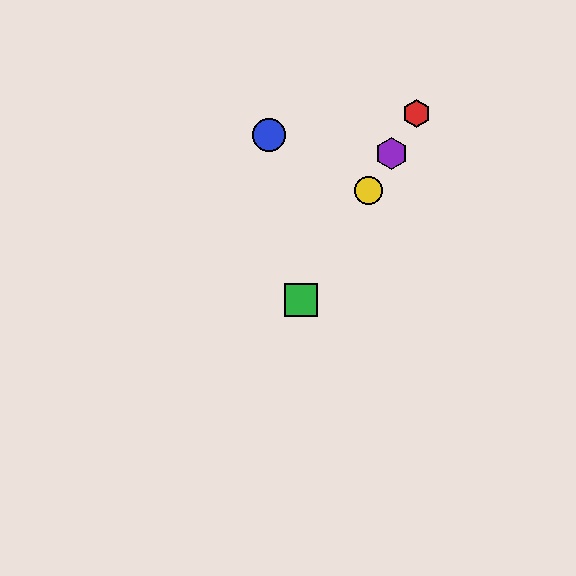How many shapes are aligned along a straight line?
4 shapes (the red hexagon, the green square, the yellow circle, the purple hexagon) are aligned along a straight line.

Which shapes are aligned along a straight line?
The red hexagon, the green square, the yellow circle, the purple hexagon are aligned along a straight line.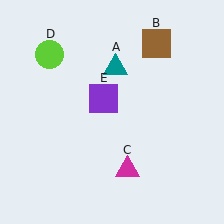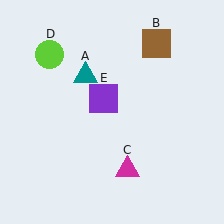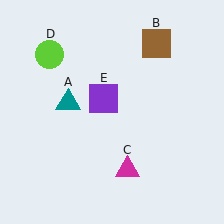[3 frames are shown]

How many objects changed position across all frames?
1 object changed position: teal triangle (object A).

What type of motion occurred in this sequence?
The teal triangle (object A) rotated counterclockwise around the center of the scene.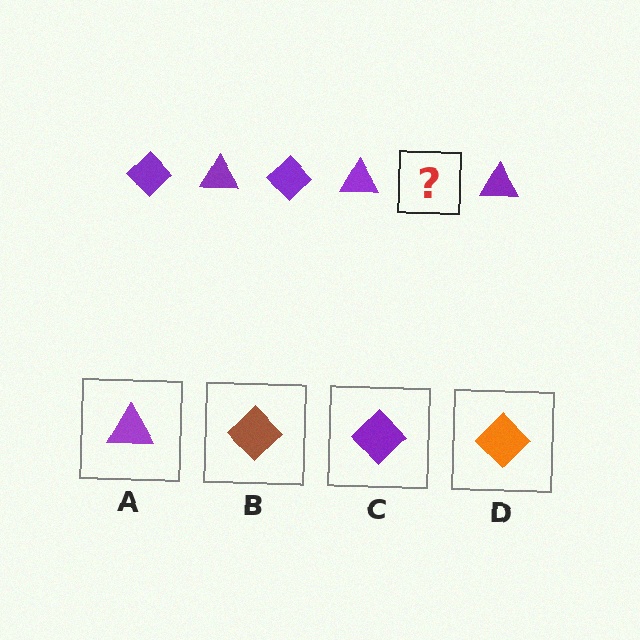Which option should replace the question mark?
Option C.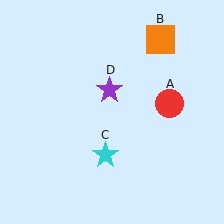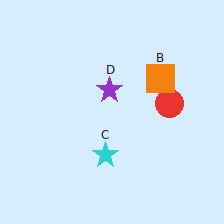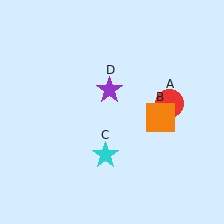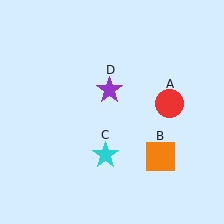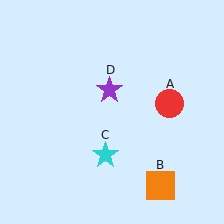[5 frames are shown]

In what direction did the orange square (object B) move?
The orange square (object B) moved down.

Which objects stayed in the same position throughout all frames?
Red circle (object A) and cyan star (object C) and purple star (object D) remained stationary.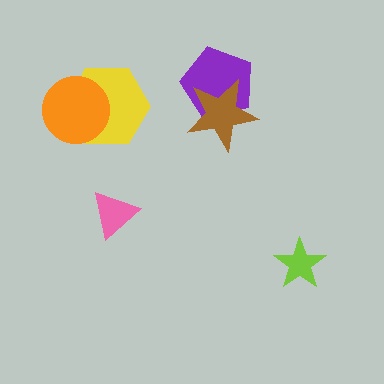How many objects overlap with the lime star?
0 objects overlap with the lime star.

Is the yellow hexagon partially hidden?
Yes, it is partially covered by another shape.